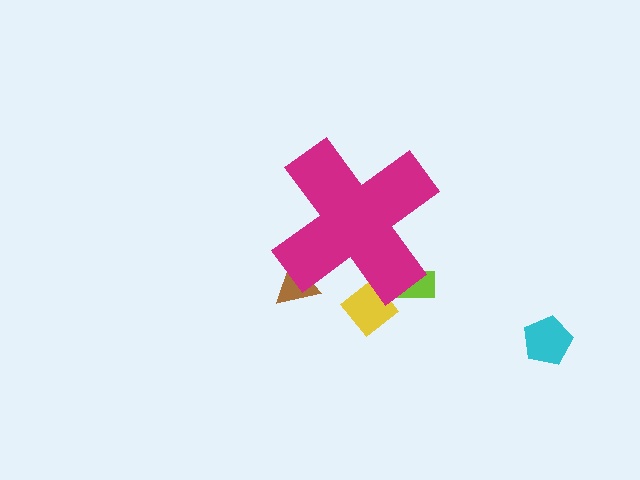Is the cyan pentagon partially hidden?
No, the cyan pentagon is fully visible.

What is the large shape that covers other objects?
A magenta cross.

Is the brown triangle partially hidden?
Yes, the brown triangle is partially hidden behind the magenta cross.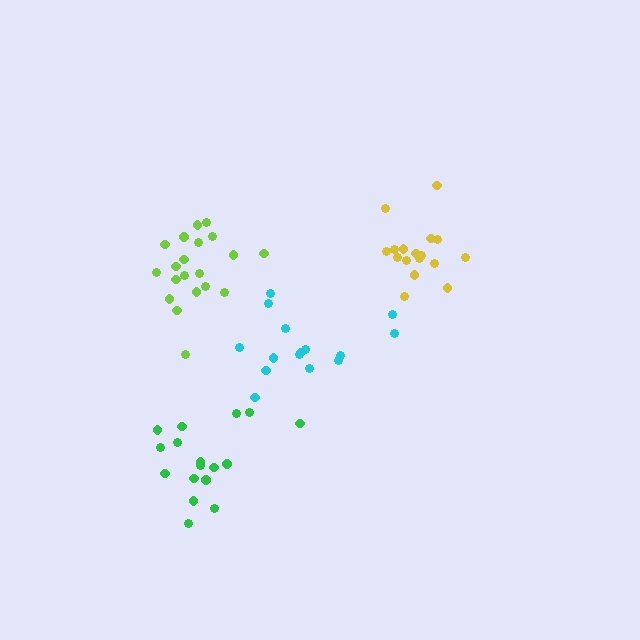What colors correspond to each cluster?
The clusters are colored: yellow, cyan, green, lime.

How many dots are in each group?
Group 1: 17 dots, Group 2: 15 dots, Group 3: 17 dots, Group 4: 20 dots (69 total).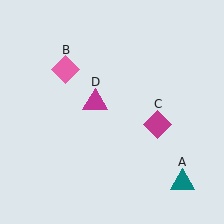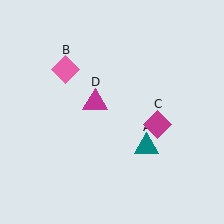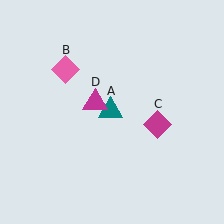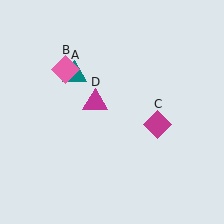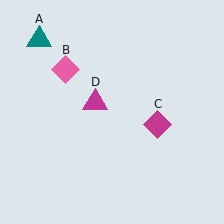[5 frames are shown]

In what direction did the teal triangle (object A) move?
The teal triangle (object A) moved up and to the left.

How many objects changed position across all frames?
1 object changed position: teal triangle (object A).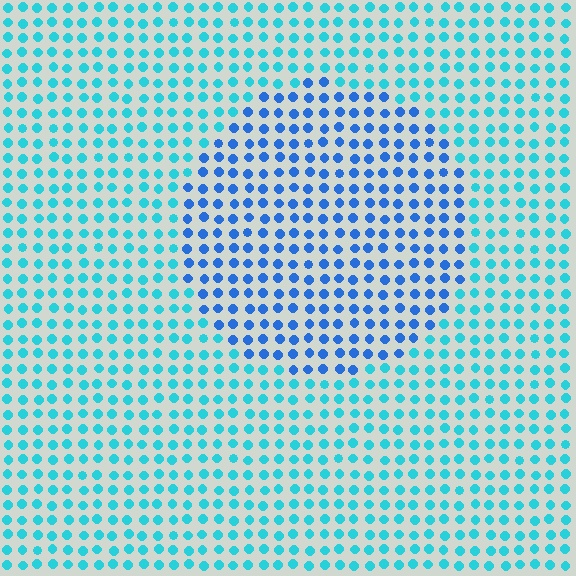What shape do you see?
I see a circle.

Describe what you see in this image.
The image is filled with small cyan elements in a uniform arrangement. A circle-shaped region is visible where the elements are tinted to a slightly different hue, forming a subtle color boundary.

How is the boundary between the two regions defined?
The boundary is defined purely by a slight shift in hue (about 34 degrees). Spacing, size, and orientation are identical on both sides.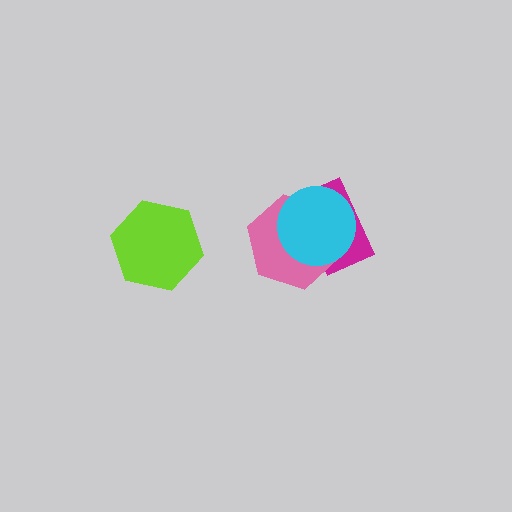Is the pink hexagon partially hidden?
Yes, it is partially covered by another shape.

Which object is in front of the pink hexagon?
The cyan circle is in front of the pink hexagon.